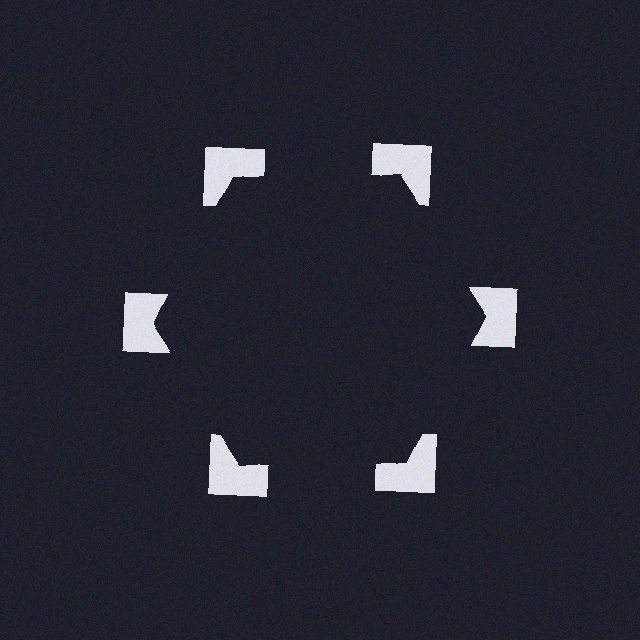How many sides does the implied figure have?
6 sides.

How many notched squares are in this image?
There are 6 — one at each vertex of the illusory hexagon.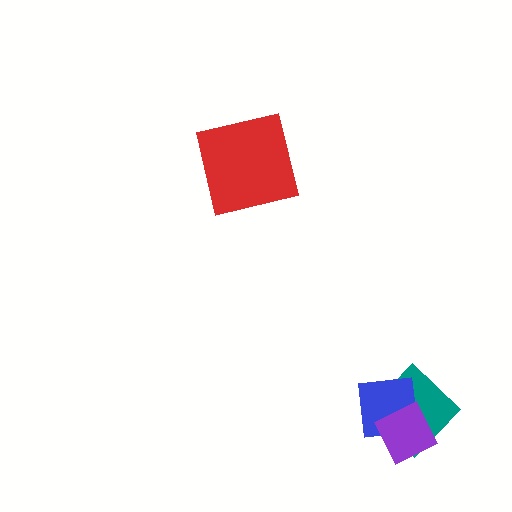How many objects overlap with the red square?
0 objects overlap with the red square.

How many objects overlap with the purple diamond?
2 objects overlap with the purple diamond.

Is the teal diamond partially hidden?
Yes, it is partially covered by another shape.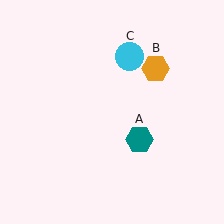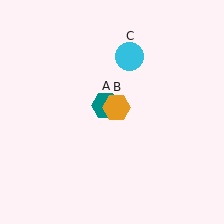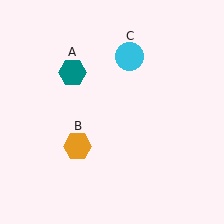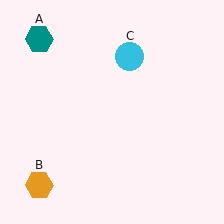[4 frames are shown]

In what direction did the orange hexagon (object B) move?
The orange hexagon (object B) moved down and to the left.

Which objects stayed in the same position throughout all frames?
Cyan circle (object C) remained stationary.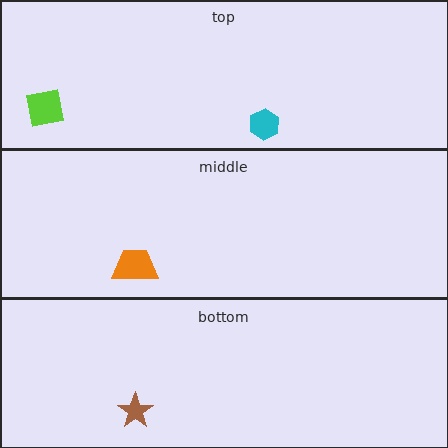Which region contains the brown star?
The bottom region.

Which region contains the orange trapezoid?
The middle region.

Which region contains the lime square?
The top region.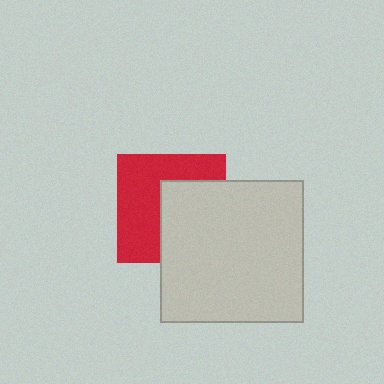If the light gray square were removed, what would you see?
You would see the complete red square.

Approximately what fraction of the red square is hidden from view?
Roughly 47% of the red square is hidden behind the light gray square.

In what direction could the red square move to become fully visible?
The red square could move left. That would shift it out from behind the light gray square entirely.